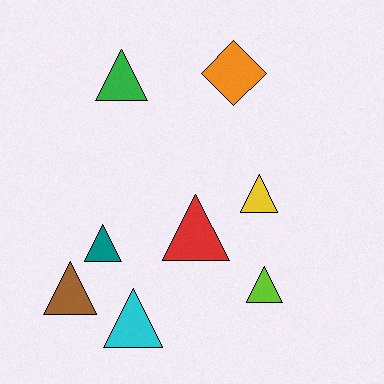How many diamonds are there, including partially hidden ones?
There is 1 diamond.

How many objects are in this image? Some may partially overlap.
There are 8 objects.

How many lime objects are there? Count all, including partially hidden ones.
There is 1 lime object.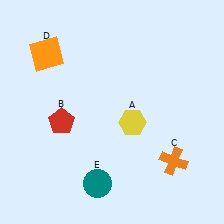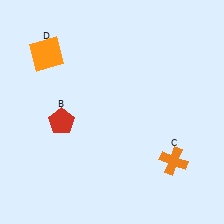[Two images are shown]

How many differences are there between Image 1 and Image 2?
There are 2 differences between the two images.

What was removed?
The teal circle (E), the yellow hexagon (A) were removed in Image 2.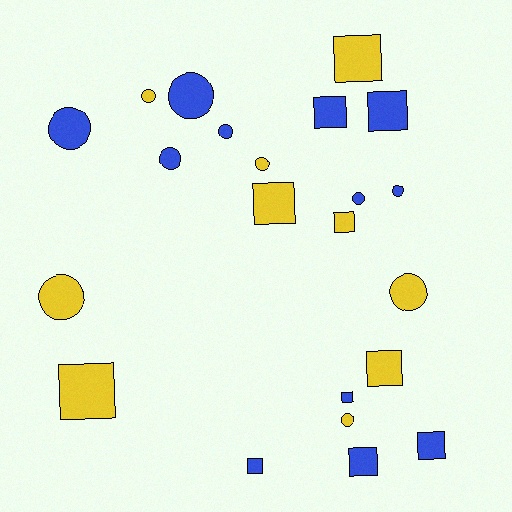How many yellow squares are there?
There are 5 yellow squares.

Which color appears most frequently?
Blue, with 12 objects.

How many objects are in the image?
There are 22 objects.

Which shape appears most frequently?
Circle, with 11 objects.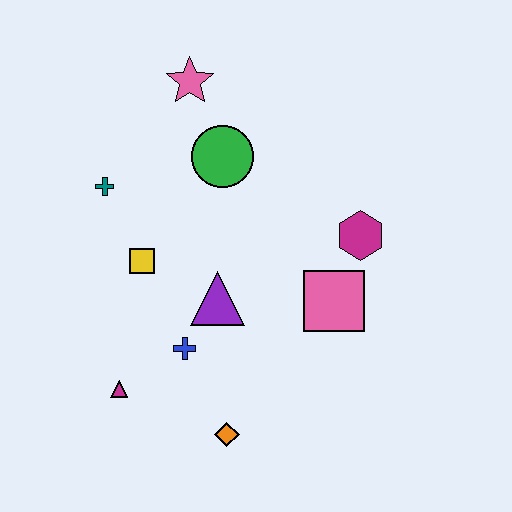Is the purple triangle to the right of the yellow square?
Yes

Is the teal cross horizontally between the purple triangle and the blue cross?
No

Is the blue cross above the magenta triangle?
Yes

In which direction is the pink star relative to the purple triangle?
The pink star is above the purple triangle.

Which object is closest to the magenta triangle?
The blue cross is closest to the magenta triangle.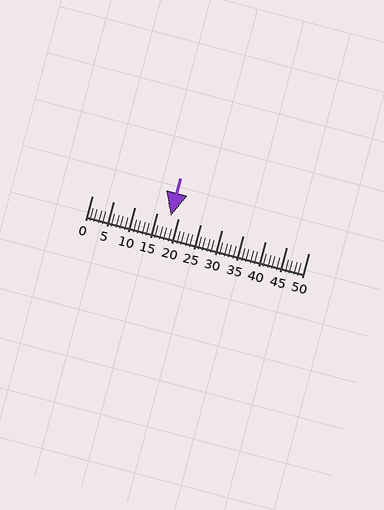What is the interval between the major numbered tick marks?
The major tick marks are spaced 5 units apart.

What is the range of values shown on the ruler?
The ruler shows values from 0 to 50.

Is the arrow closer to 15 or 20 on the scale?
The arrow is closer to 20.